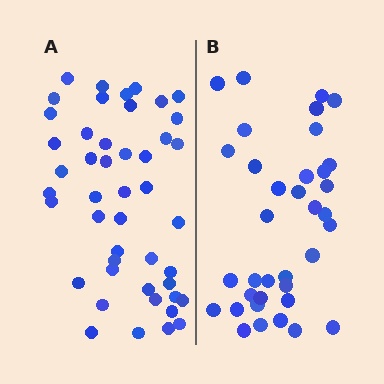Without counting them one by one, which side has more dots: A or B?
Region A (the left region) has more dots.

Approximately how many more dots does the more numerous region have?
Region A has roughly 10 or so more dots than region B.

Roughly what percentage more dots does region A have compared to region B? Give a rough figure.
About 30% more.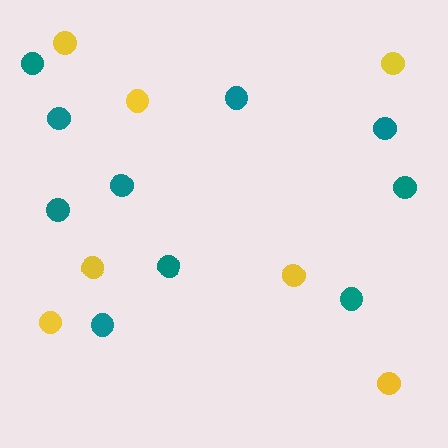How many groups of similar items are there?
There are 2 groups: one group of yellow circles (7) and one group of teal circles (10).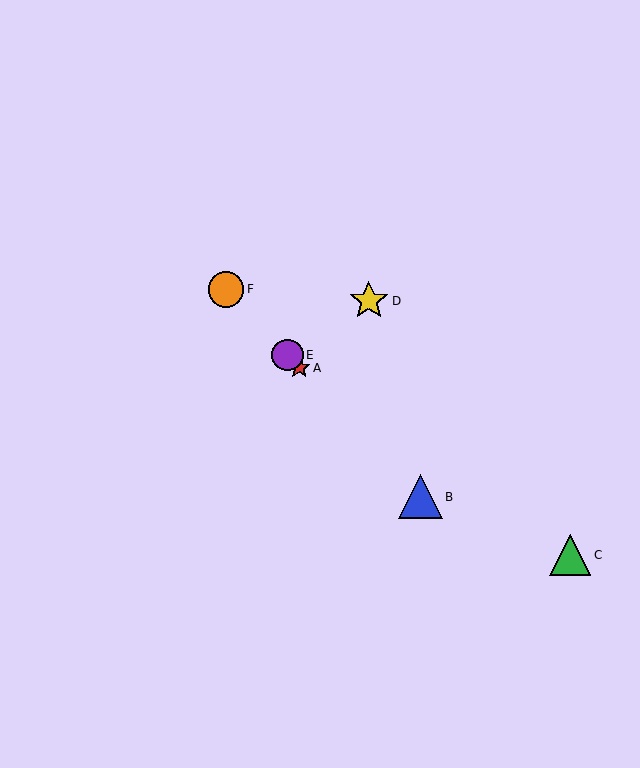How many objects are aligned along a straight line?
4 objects (A, B, E, F) are aligned along a straight line.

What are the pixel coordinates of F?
Object F is at (226, 289).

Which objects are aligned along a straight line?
Objects A, B, E, F are aligned along a straight line.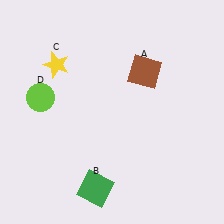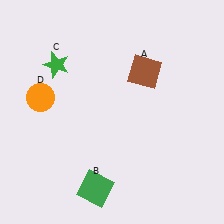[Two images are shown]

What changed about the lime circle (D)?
In Image 1, D is lime. In Image 2, it changed to orange.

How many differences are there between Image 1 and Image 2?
There are 2 differences between the two images.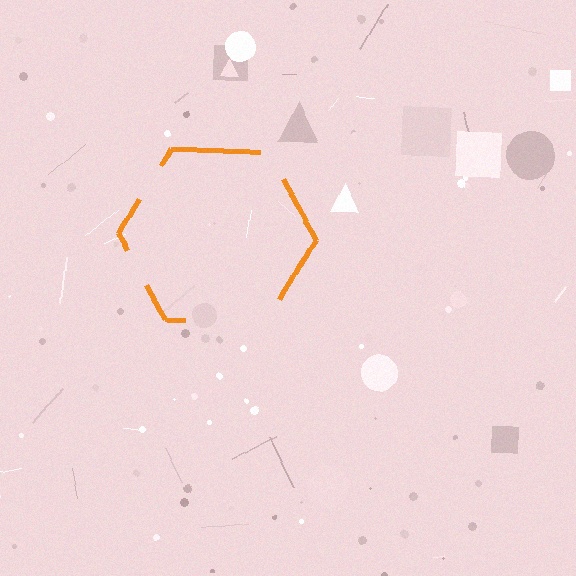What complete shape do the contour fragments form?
The contour fragments form a hexagon.